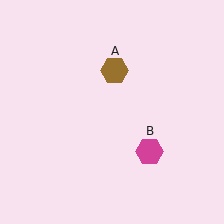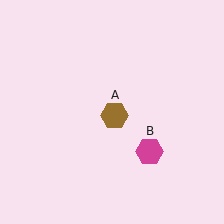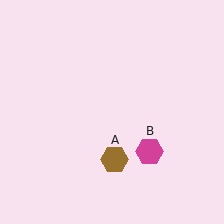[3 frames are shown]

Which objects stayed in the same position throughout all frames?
Magenta hexagon (object B) remained stationary.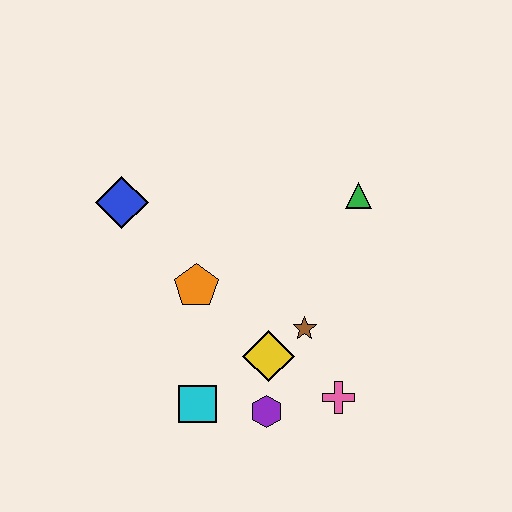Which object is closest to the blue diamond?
The orange pentagon is closest to the blue diamond.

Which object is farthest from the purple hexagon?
The blue diamond is farthest from the purple hexagon.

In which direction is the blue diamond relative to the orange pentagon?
The blue diamond is above the orange pentagon.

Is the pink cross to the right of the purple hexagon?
Yes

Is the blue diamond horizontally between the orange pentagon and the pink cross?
No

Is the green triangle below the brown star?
No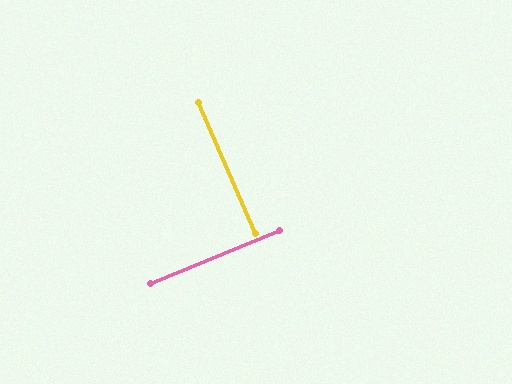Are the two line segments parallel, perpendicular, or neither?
Perpendicular — they meet at approximately 89°.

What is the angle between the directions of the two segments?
Approximately 89 degrees.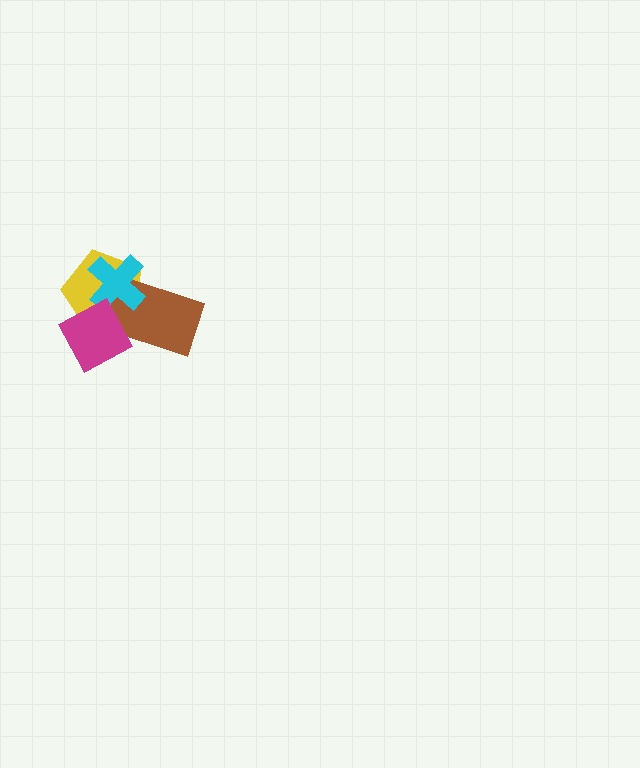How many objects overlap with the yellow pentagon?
3 objects overlap with the yellow pentagon.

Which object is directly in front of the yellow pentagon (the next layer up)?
The brown rectangle is directly in front of the yellow pentagon.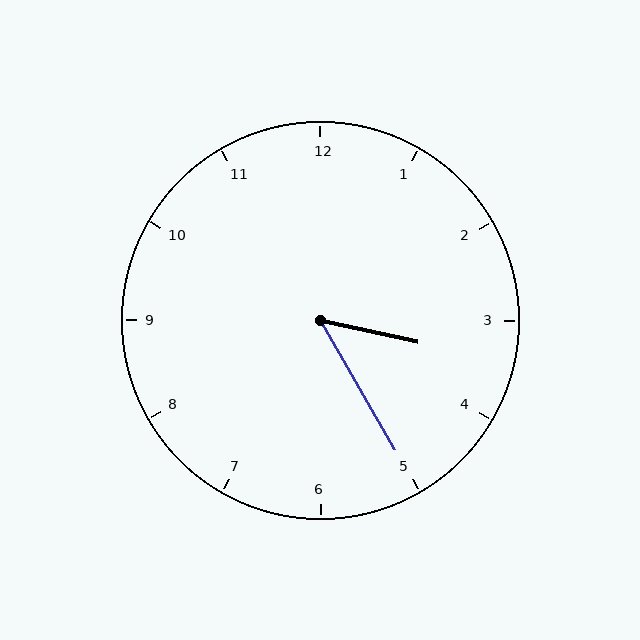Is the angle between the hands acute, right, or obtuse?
It is acute.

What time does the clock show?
3:25.